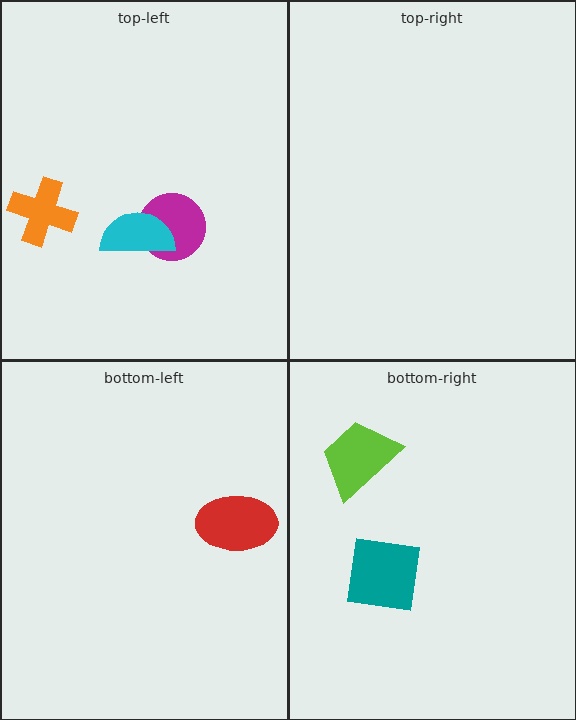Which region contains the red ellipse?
The bottom-left region.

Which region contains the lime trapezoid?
The bottom-right region.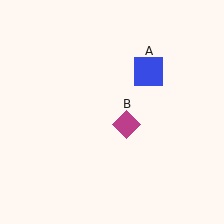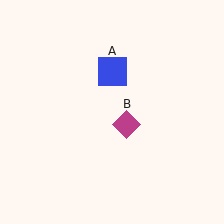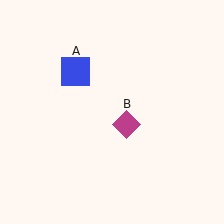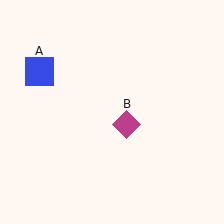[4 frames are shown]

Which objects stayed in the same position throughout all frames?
Magenta diamond (object B) remained stationary.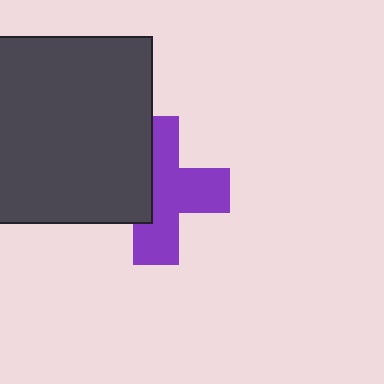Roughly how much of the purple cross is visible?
About half of it is visible (roughly 61%).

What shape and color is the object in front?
The object in front is a dark gray rectangle.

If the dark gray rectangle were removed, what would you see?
You would see the complete purple cross.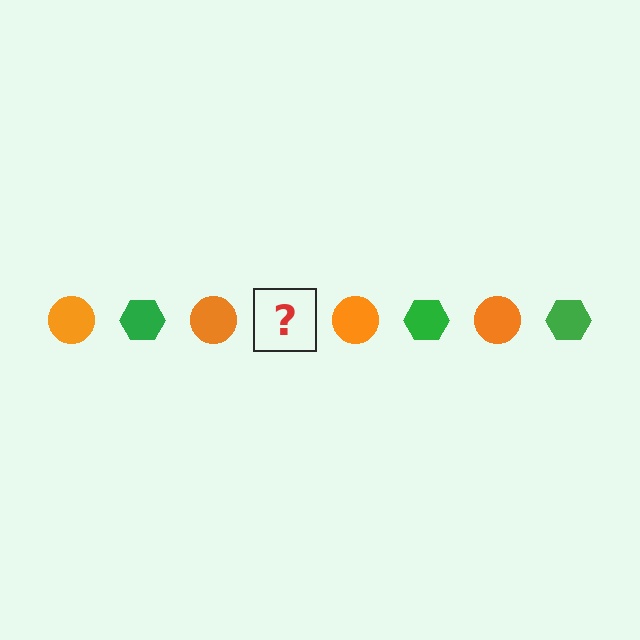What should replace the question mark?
The question mark should be replaced with a green hexagon.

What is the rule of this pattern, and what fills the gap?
The rule is that the pattern alternates between orange circle and green hexagon. The gap should be filled with a green hexagon.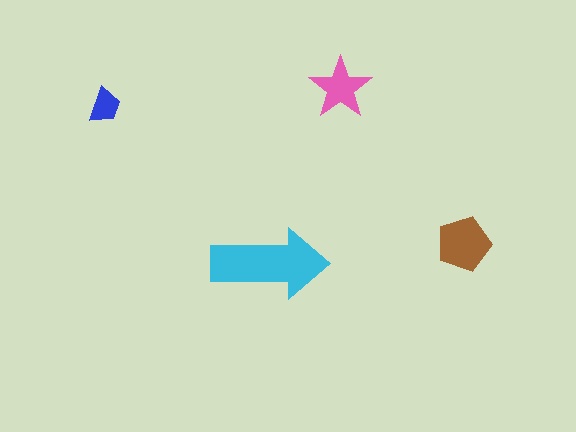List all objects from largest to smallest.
The cyan arrow, the brown pentagon, the pink star, the blue trapezoid.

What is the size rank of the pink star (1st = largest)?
3rd.